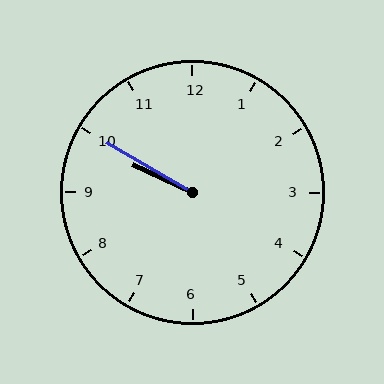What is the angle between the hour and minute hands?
Approximately 5 degrees.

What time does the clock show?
9:50.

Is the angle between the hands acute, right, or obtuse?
It is acute.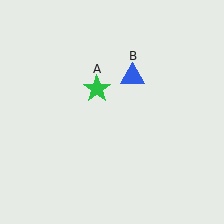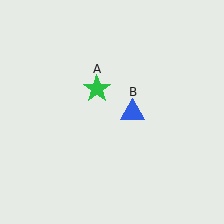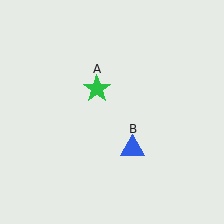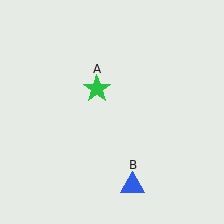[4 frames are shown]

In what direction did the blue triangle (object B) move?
The blue triangle (object B) moved down.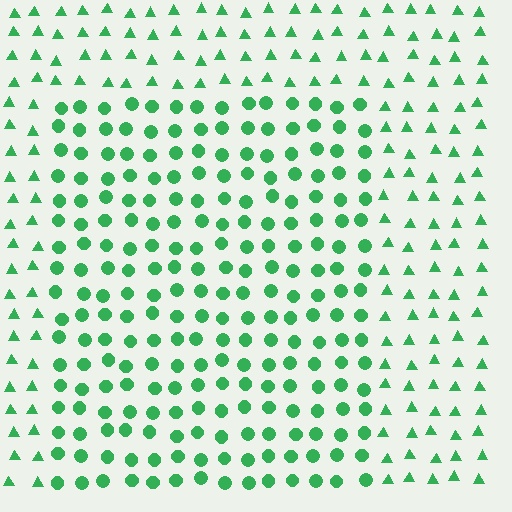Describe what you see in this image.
The image is filled with small green elements arranged in a uniform grid. A rectangle-shaped region contains circles, while the surrounding area contains triangles. The boundary is defined purely by the change in element shape.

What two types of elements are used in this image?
The image uses circles inside the rectangle region and triangles outside it.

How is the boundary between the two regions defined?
The boundary is defined by a change in element shape: circles inside vs. triangles outside. All elements share the same color and spacing.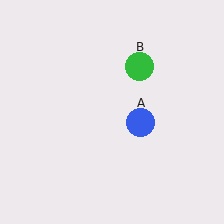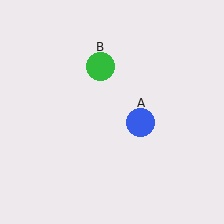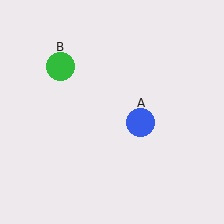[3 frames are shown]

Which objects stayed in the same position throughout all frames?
Blue circle (object A) remained stationary.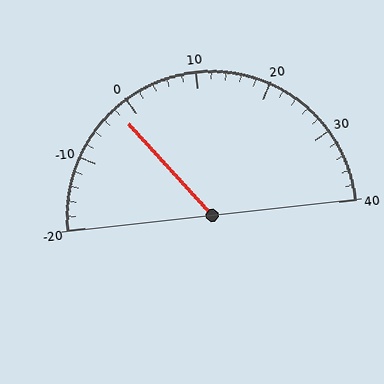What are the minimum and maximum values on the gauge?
The gauge ranges from -20 to 40.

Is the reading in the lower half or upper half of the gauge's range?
The reading is in the lower half of the range (-20 to 40).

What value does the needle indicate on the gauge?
The needle indicates approximately -2.